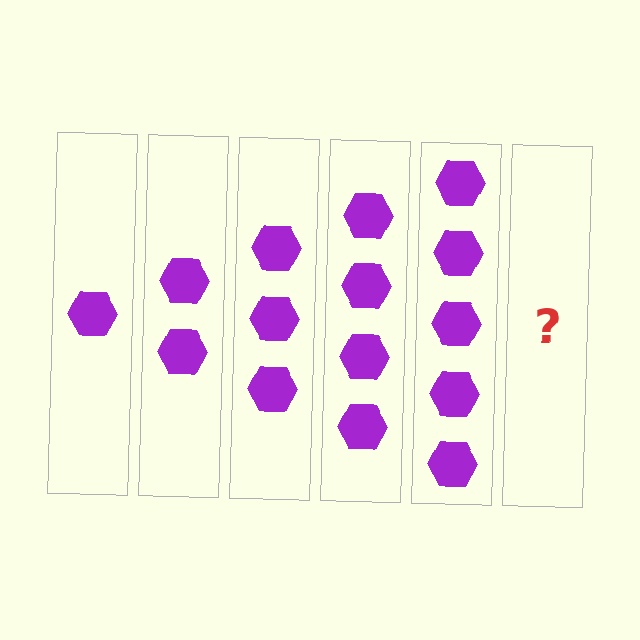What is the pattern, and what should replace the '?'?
The pattern is that each step adds one more hexagon. The '?' should be 6 hexagons.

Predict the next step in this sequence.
The next step is 6 hexagons.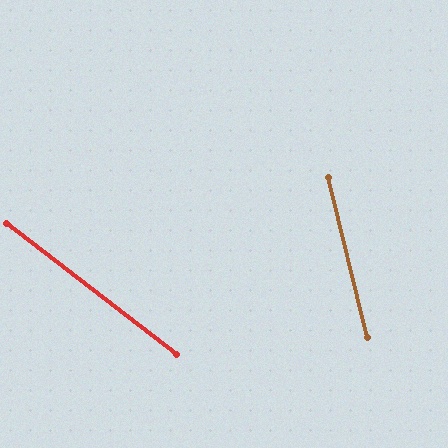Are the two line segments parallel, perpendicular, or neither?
Neither parallel nor perpendicular — they differ by about 39°.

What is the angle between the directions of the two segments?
Approximately 39 degrees.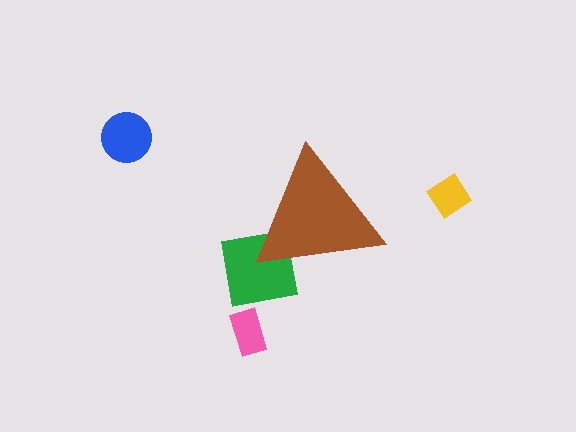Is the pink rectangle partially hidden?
No, the pink rectangle is fully visible.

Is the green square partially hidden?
Yes, the green square is partially hidden behind the brown triangle.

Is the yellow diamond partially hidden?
No, the yellow diamond is fully visible.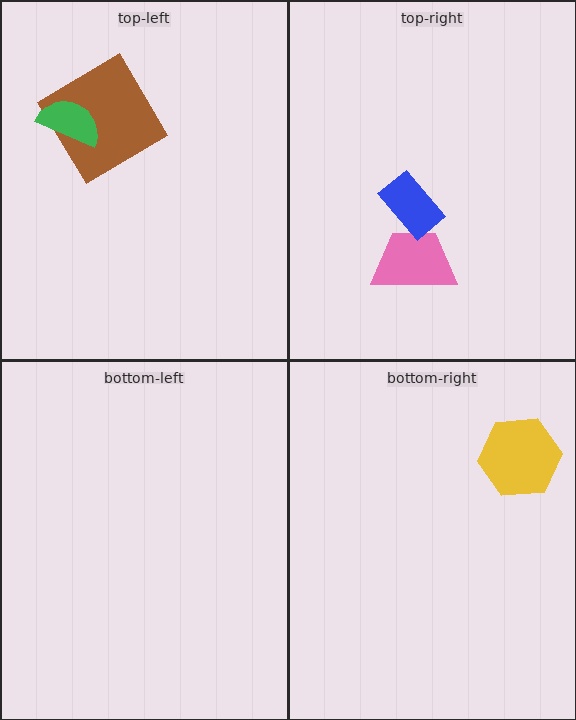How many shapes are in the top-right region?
2.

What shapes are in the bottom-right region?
The yellow hexagon.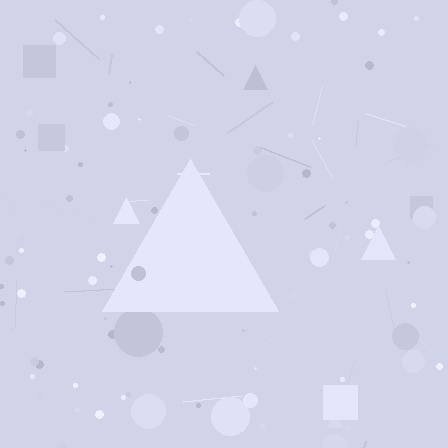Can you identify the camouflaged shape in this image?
The camouflaged shape is a triangle.